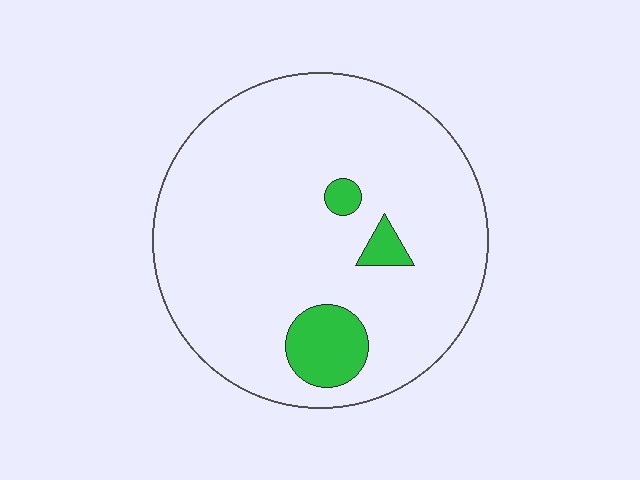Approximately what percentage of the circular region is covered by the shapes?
Approximately 10%.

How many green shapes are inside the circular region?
3.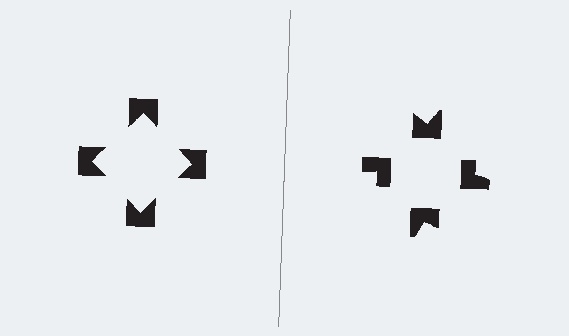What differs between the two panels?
The notched squares are positioned identically on both sides; only the wedge orientations differ. On the left they align to a square; on the right they are misaligned.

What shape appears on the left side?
An illusory square.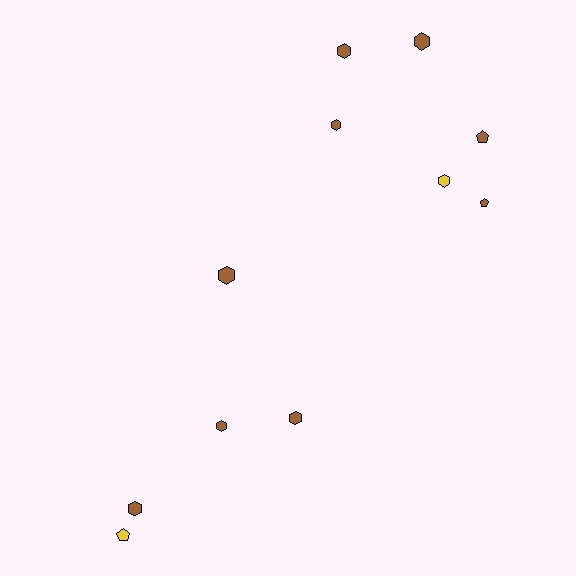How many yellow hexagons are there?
There is 1 yellow hexagon.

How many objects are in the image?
There are 11 objects.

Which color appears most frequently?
Brown, with 9 objects.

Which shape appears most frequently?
Hexagon, with 8 objects.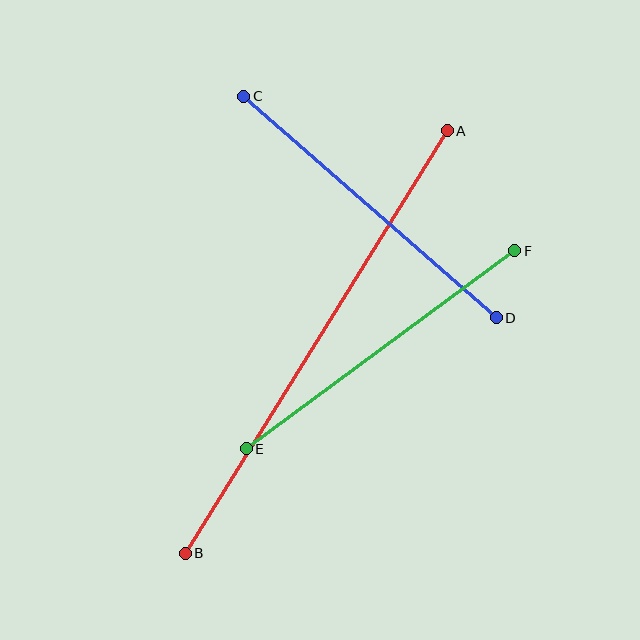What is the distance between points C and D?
The distance is approximately 336 pixels.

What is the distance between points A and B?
The distance is approximately 497 pixels.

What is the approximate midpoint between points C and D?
The midpoint is at approximately (370, 207) pixels.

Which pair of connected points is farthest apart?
Points A and B are farthest apart.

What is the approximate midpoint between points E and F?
The midpoint is at approximately (381, 350) pixels.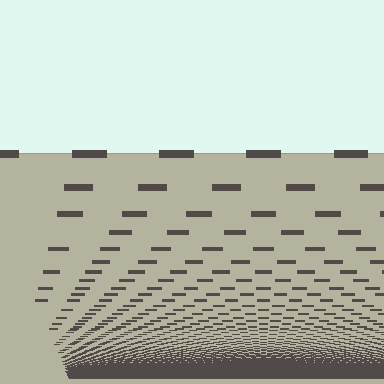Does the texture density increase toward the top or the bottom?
Density increases toward the bottom.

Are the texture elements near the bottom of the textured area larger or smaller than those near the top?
Smaller. The gradient is inverted — elements near the bottom are smaller and denser.